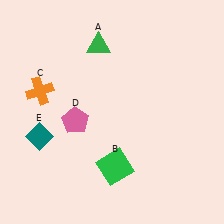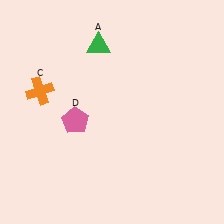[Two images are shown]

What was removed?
The teal diamond (E), the green square (B) were removed in Image 2.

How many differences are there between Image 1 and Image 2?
There are 2 differences between the two images.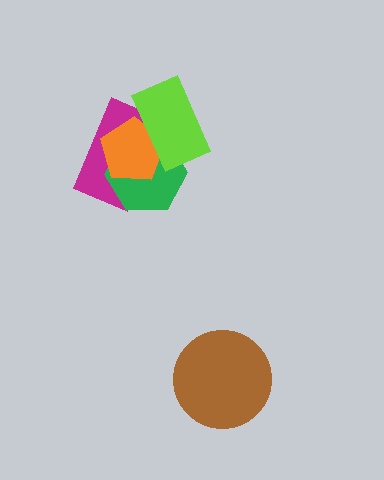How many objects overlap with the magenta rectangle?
3 objects overlap with the magenta rectangle.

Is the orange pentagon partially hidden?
Yes, it is partially covered by another shape.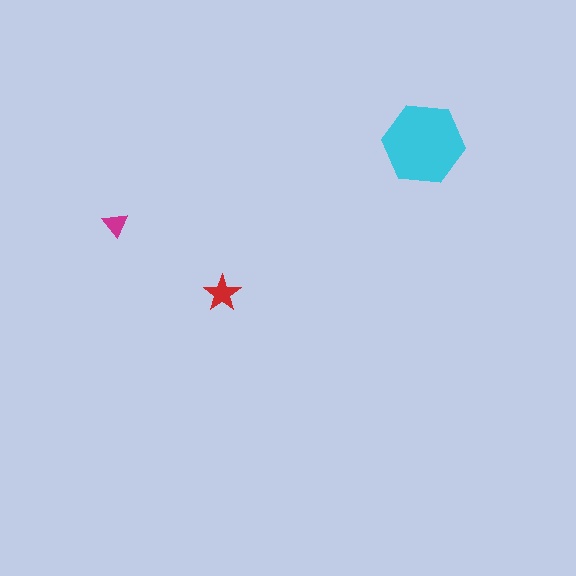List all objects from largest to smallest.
The cyan hexagon, the red star, the magenta triangle.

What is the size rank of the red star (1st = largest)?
2nd.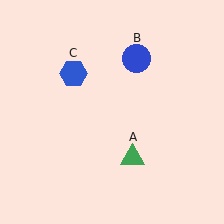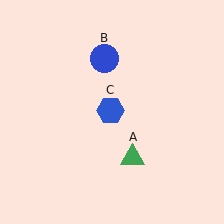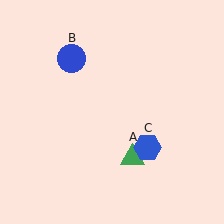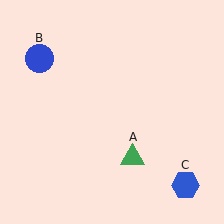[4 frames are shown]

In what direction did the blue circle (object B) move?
The blue circle (object B) moved left.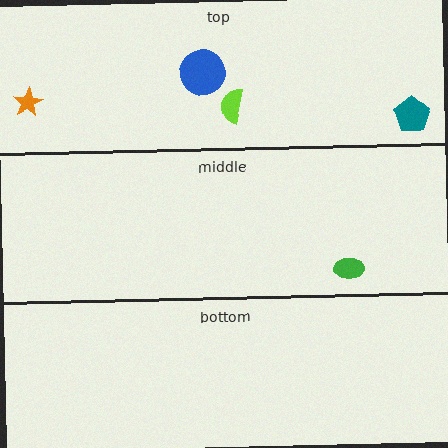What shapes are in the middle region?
The green ellipse.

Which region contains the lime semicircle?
The top region.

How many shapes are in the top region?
4.